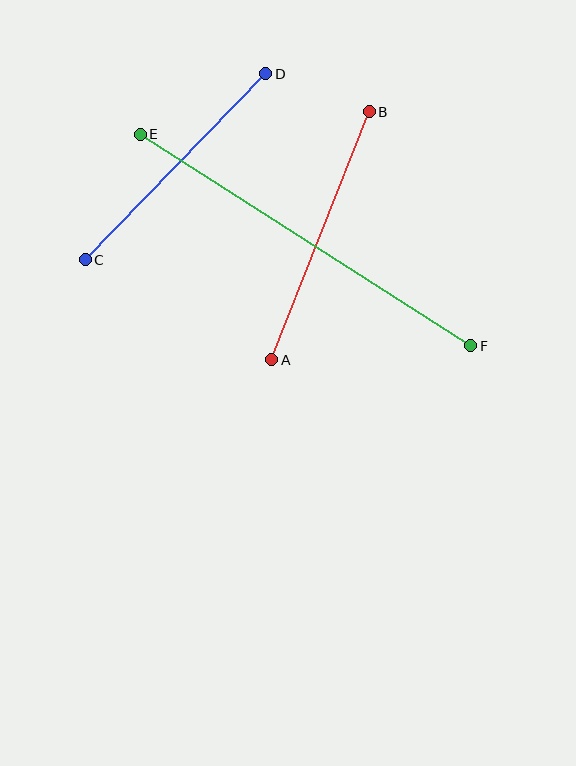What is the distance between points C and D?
The distance is approximately 259 pixels.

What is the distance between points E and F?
The distance is approximately 392 pixels.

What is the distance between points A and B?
The distance is approximately 266 pixels.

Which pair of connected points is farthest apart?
Points E and F are farthest apart.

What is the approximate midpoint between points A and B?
The midpoint is at approximately (321, 236) pixels.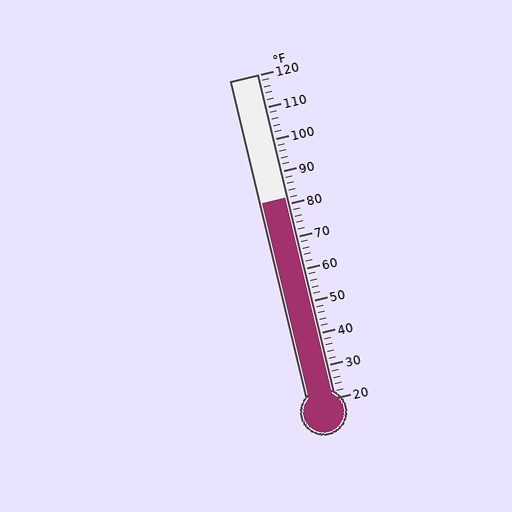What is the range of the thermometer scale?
The thermometer scale ranges from 20°F to 120°F.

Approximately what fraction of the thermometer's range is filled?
The thermometer is filled to approximately 60% of its range.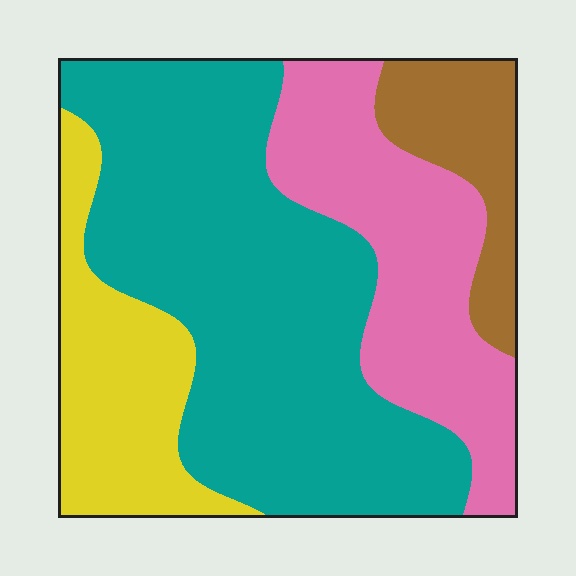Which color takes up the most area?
Teal, at roughly 50%.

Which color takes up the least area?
Brown, at roughly 10%.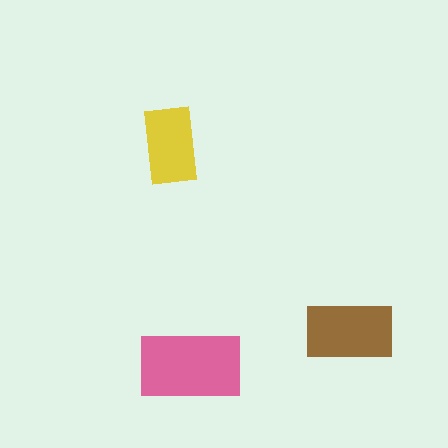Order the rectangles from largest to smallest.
the pink one, the brown one, the yellow one.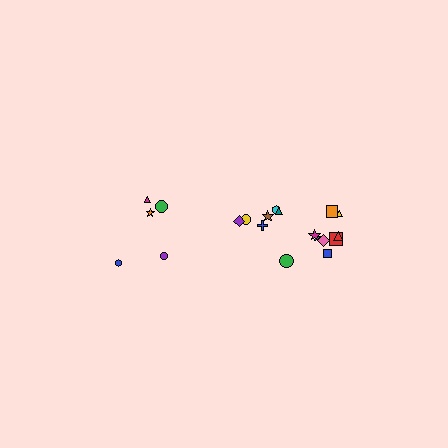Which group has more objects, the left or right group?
The right group.